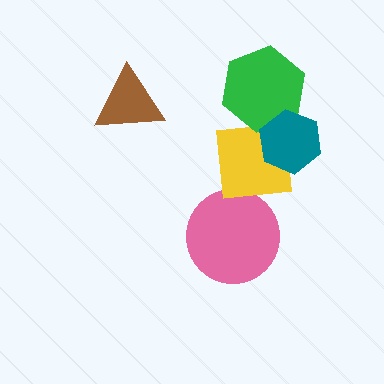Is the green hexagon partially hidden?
Yes, it is partially covered by another shape.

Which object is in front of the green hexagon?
The teal hexagon is in front of the green hexagon.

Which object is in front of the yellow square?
The teal hexagon is in front of the yellow square.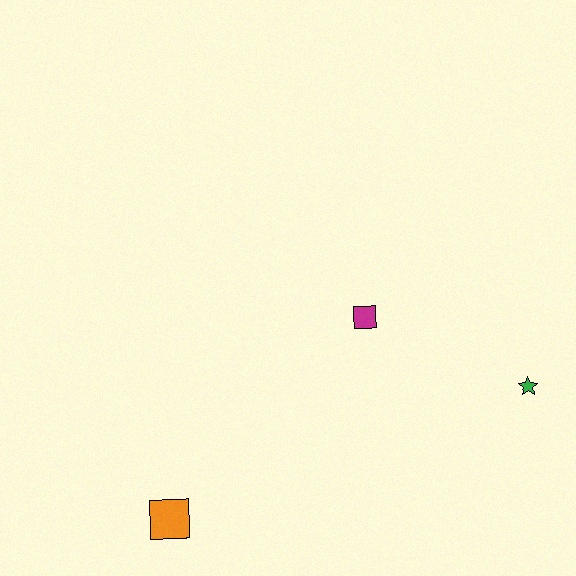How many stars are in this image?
There is 1 star.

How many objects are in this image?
There are 3 objects.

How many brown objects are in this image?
There are no brown objects.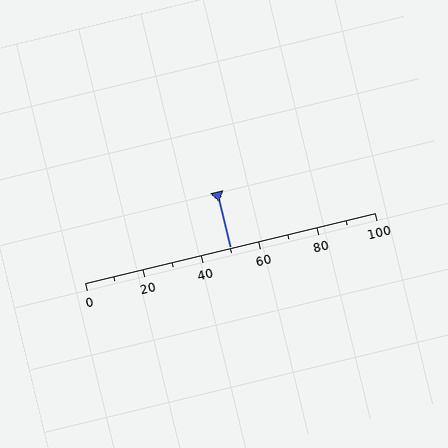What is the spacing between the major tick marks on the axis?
The major ticks are spaced 20 apart.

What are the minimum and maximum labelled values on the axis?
The axis runs from 0 to 100.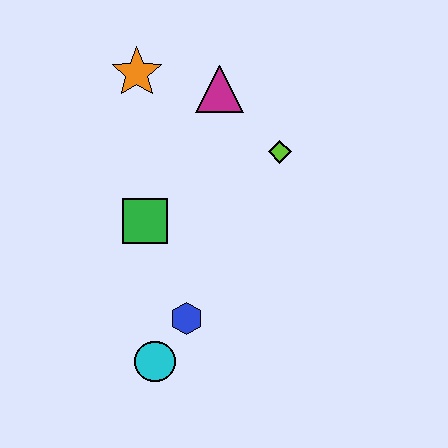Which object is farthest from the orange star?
The cyan circle is farthest from the orange star.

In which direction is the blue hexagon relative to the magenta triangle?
The blue hexagon is below the magenta triangle.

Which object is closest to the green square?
The blue hexagon is closest to the green square.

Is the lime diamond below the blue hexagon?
No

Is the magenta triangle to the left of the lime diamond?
Yes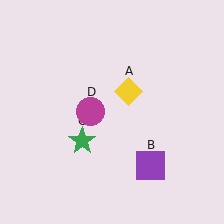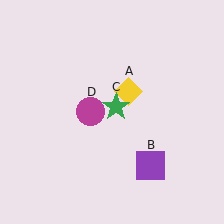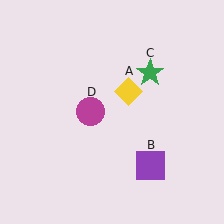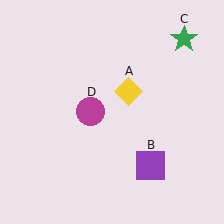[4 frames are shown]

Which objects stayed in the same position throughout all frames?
Yellow diamond (object A) and purple square (object B) and magenta circle (object D) remained stationary.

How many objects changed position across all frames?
1 object changed position: green star (object C).